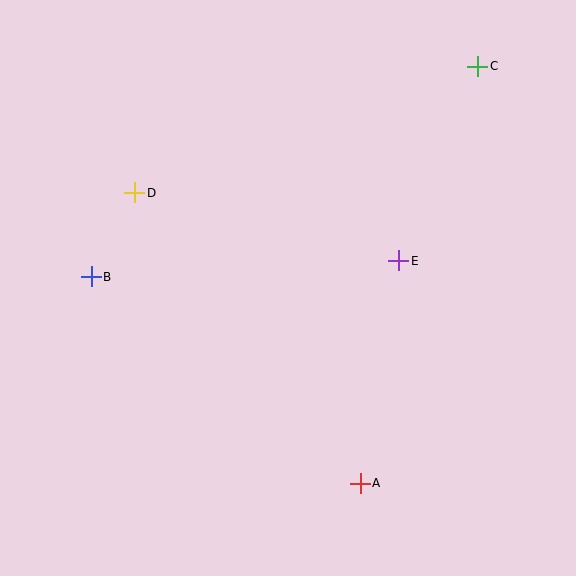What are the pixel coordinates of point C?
Point C is at (478, 66).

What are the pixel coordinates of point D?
Point D is at (135, 193).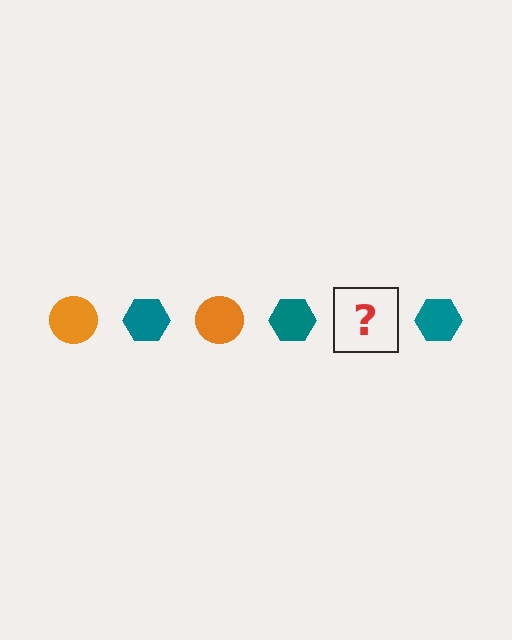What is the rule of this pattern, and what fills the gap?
The rule is that the pattern alternates between orange circle and teal hexagon. The gap should be filled with an orange circle.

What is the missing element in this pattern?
The missing element is an orange circle.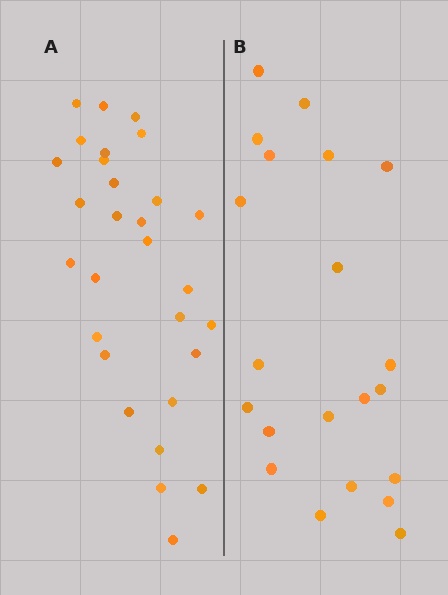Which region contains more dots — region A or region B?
Region A (the left region) has more dots.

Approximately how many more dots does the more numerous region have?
Region A has roughly 8 or so more dots than region B.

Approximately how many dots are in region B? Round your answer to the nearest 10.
About 20 dots. (The exact count is 21, which rounds to 20.)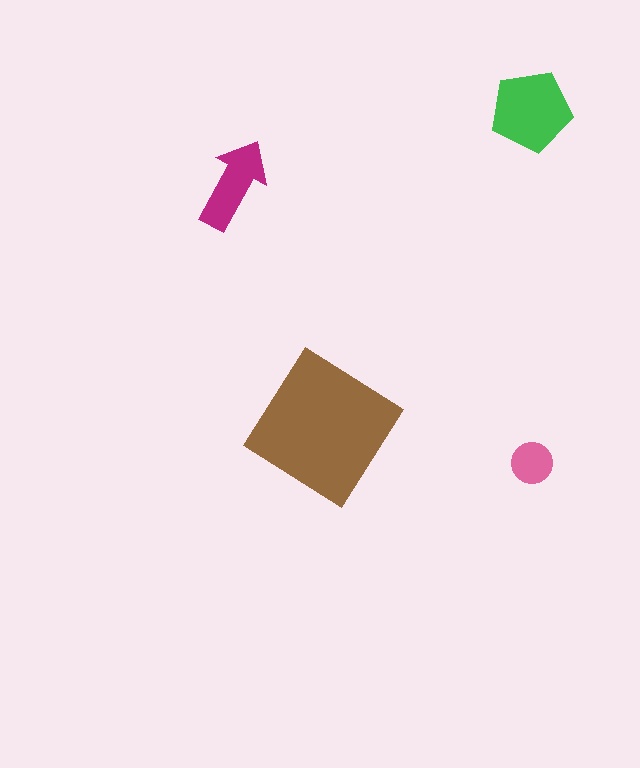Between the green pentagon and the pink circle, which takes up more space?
The green pentagon.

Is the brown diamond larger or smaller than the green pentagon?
Larger.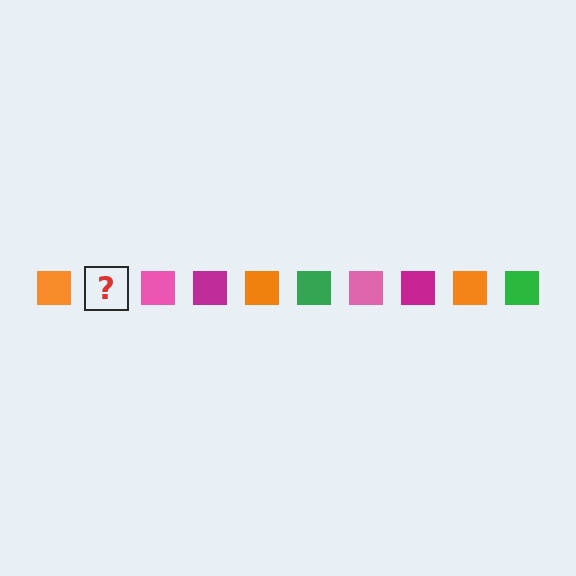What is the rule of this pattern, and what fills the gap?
The rule is that the pattern cycles through orange, green, pink, magenta squares. The gap should be filled with a green square.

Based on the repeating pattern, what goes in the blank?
The blank should be a green square.